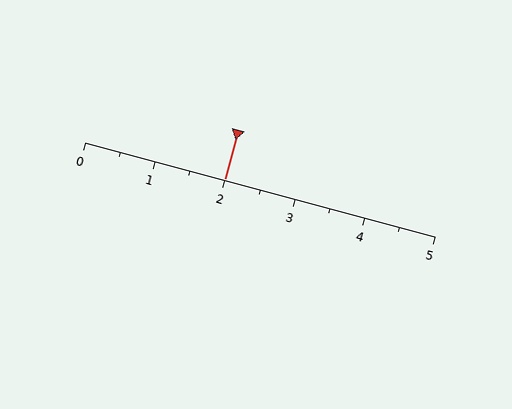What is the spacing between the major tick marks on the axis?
The major ticks are spaced 1 apart.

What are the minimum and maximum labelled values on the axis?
The axis runs from 0 to 5.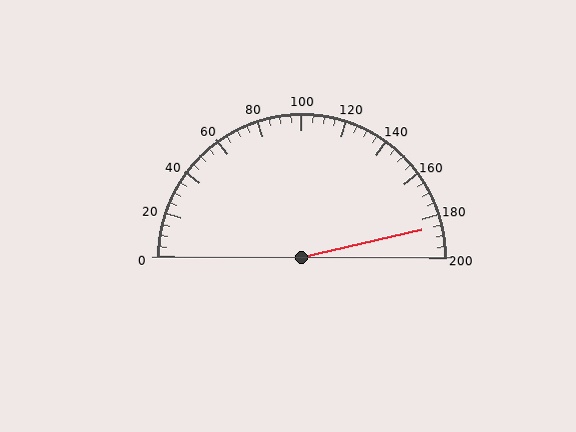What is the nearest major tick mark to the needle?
The nearest major tick mark is 180.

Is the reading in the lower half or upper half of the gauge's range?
The reading is in the upper half of the range (0 to 200).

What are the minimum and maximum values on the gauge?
The gauge ranges from 0 to 200.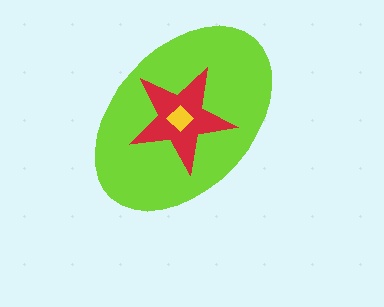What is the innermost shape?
The yellow diamond.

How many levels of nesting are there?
3.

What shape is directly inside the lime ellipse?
The red star.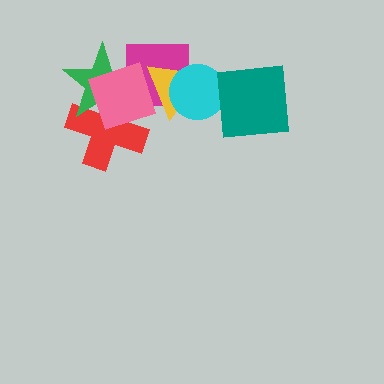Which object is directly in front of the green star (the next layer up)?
The magenta square is directly in front of the green star.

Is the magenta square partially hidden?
Yes, it is partially covered by another shape.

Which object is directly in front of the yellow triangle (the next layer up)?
The cyan circle is directly in front of the yellow triangle.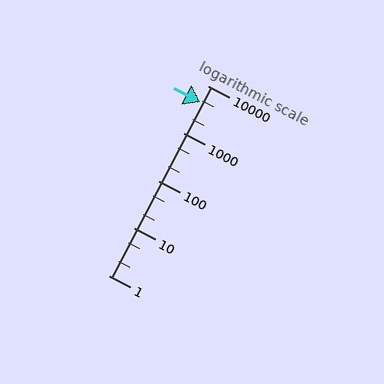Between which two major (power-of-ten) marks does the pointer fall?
The pointer is between 1000 and 10000.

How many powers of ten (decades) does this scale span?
The scale spans 4 decades, from 1 to 10000.